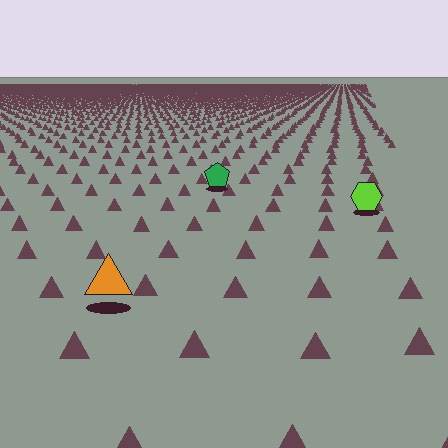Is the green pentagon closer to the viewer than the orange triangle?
No. The orange triangle is closer — you can tell from the texture gradient: the ground texture is coarser near it.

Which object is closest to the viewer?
The orange triangle is closest. The texture marks near it are larger and more spread out.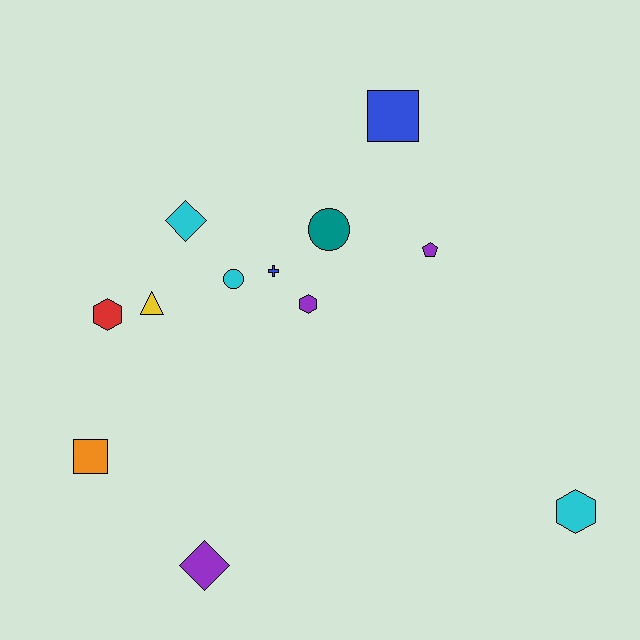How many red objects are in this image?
There is 1 red object.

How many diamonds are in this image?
There are 2 diamonds.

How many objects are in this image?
There are 12 objects.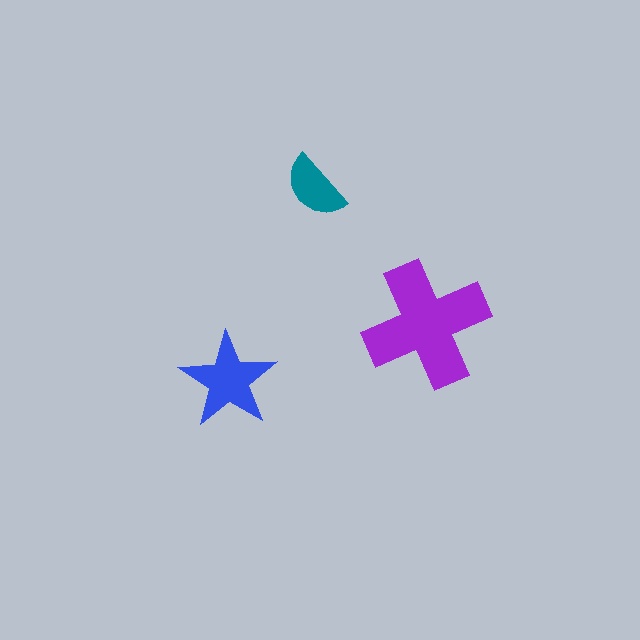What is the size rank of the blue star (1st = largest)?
2nd.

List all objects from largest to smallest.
The purple cross, the blue star, the teal semicircle.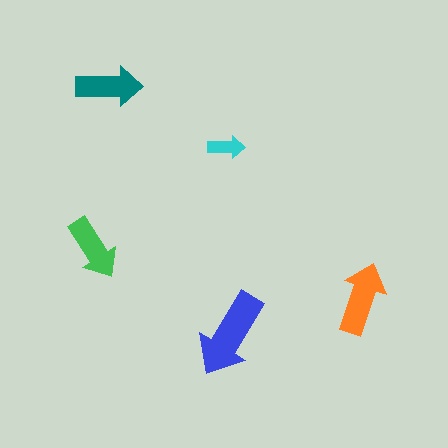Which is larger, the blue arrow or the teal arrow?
The blue one.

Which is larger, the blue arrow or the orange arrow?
The blue one.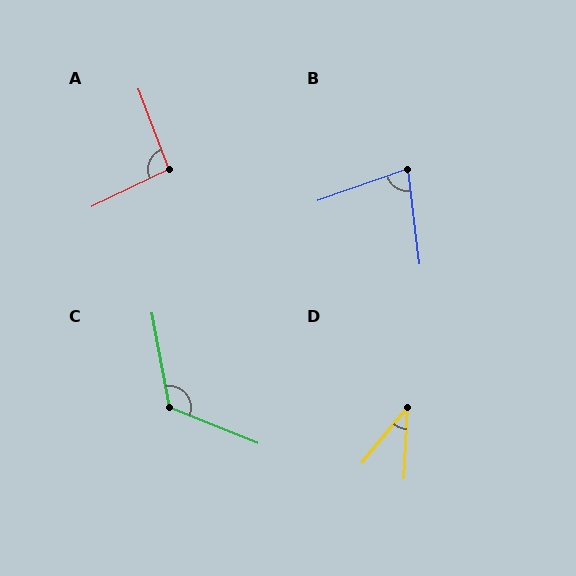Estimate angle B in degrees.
Approximately 78 degrees.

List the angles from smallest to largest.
D (37°), B (78°), A (95°), C (123°).